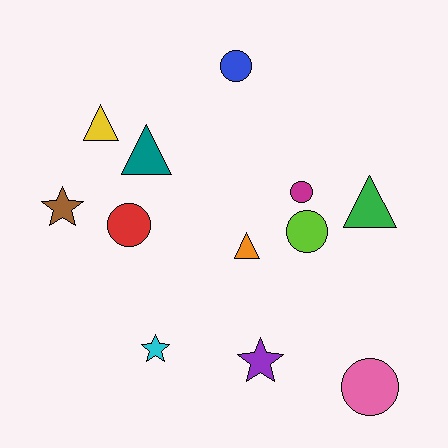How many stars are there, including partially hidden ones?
There are 3 stars.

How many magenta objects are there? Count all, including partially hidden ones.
There is 1 magenta object.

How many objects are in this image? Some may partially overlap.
There are 12 objects.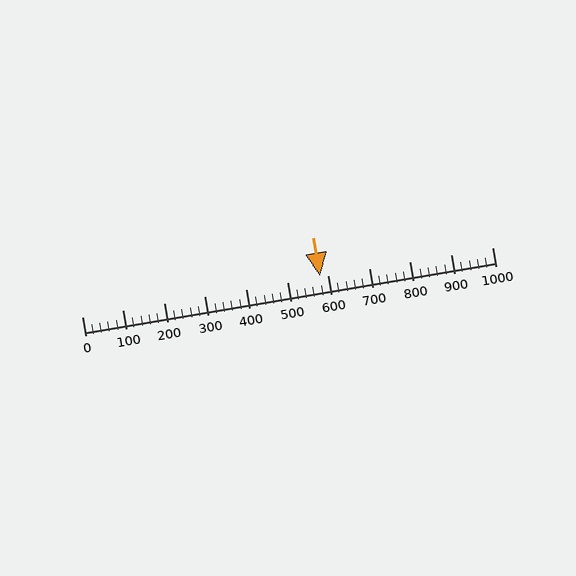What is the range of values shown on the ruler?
The ruler shows values from 0 to 1000.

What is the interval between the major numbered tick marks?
The major tick marks are spaced 100 units apart.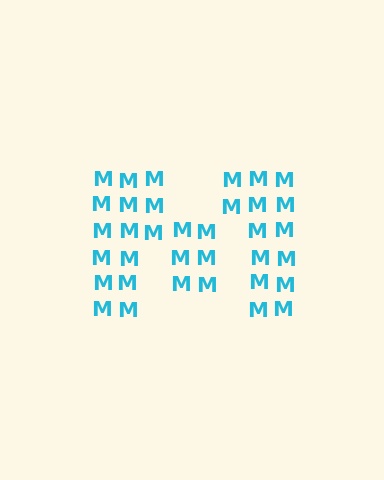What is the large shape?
The large shape is the letter M.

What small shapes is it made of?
It is made of small letter M's.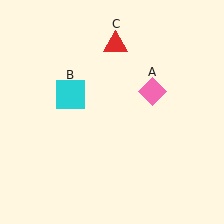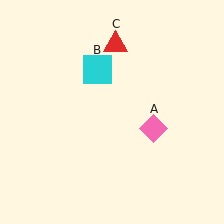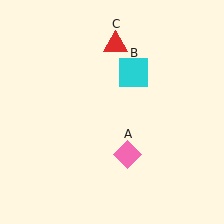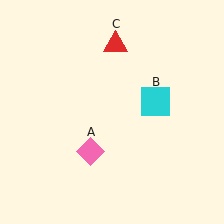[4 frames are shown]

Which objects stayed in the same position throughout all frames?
Red triangle (object C) remained stationary.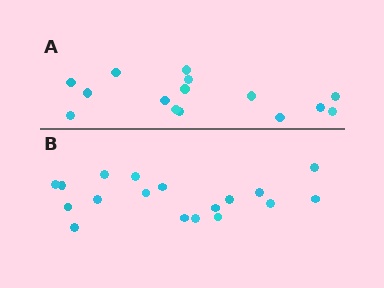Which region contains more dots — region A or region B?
Region B (the bottom region) has more dots.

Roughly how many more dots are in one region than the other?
Region B has just a few more — roughly 2 or 3 more dots than region A.